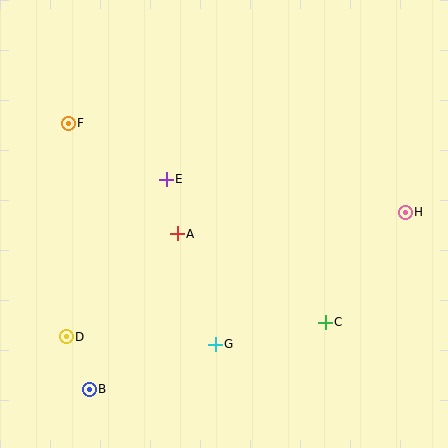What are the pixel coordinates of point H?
Point H is at (405, 212).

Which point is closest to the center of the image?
Point A at (177, 234) is closest to the center.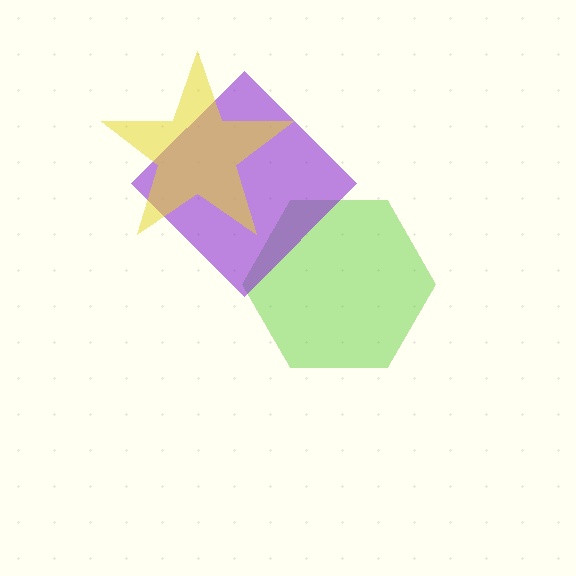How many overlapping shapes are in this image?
There are 3 overlapping shapes in the image.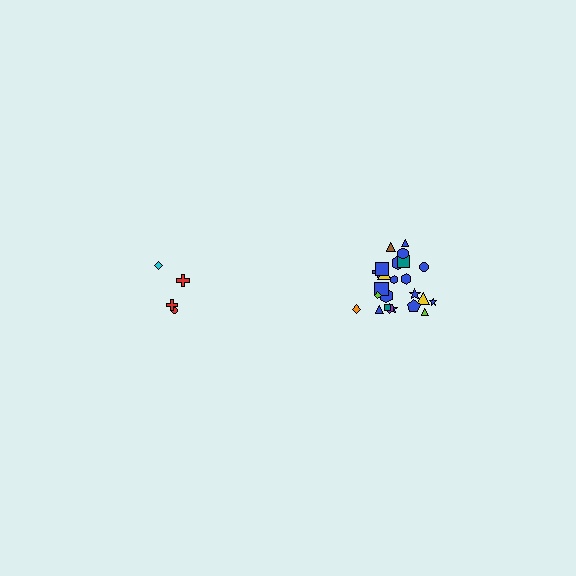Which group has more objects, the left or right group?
The right group.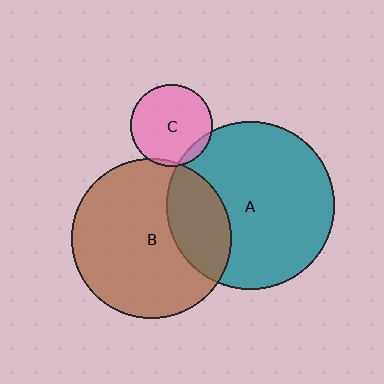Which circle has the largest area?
Circle A (teal).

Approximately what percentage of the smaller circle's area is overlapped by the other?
Approximately 10%.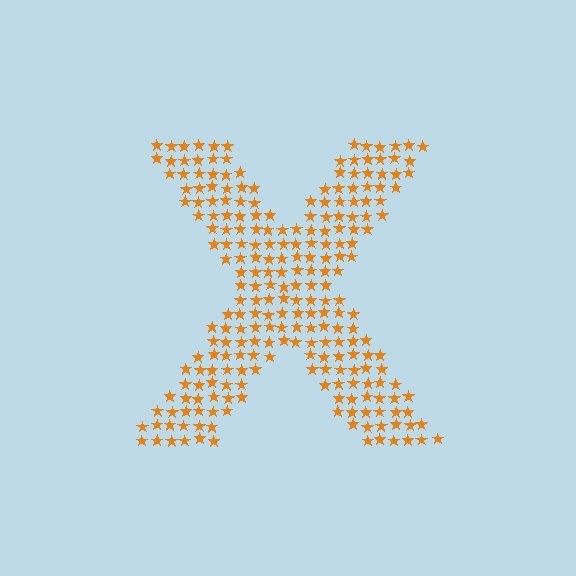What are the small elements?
The small elements are stars.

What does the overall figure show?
The overall figure shows the letter X.